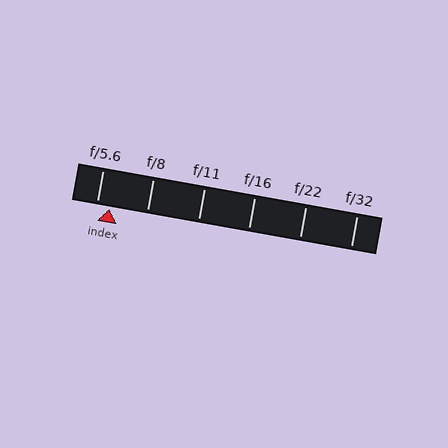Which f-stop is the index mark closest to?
The index mark is closest to f/5.6.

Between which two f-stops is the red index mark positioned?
The index mark is between f/5.6 and f/8.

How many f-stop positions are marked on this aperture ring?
There are 6 f-stop positions marked.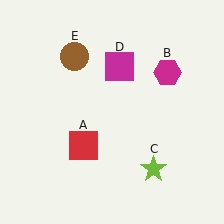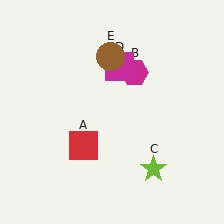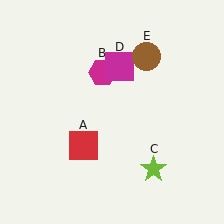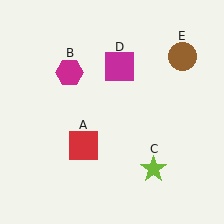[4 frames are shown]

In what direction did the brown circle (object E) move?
The brown circle (object E) moved right.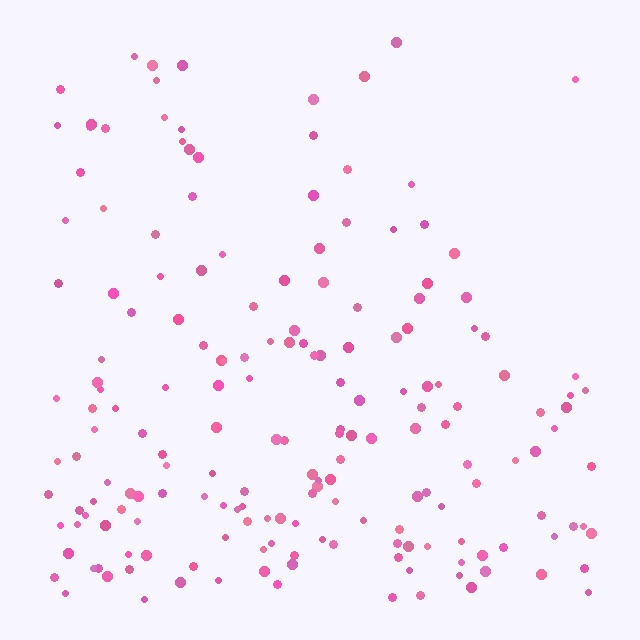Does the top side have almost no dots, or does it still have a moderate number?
Still a moderate number, just noticeably fewer than the bottom.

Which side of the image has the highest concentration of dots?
The bottom.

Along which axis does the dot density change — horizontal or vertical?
Vertical.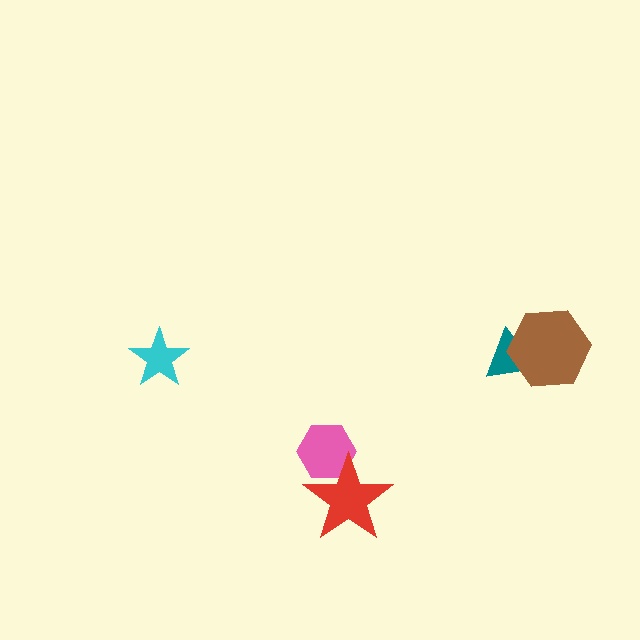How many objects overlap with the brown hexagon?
1 object overlaps with the brown hexagon.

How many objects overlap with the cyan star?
0 objects overlap with the cyan star.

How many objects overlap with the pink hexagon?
1 object overlaps with the pink hexagon.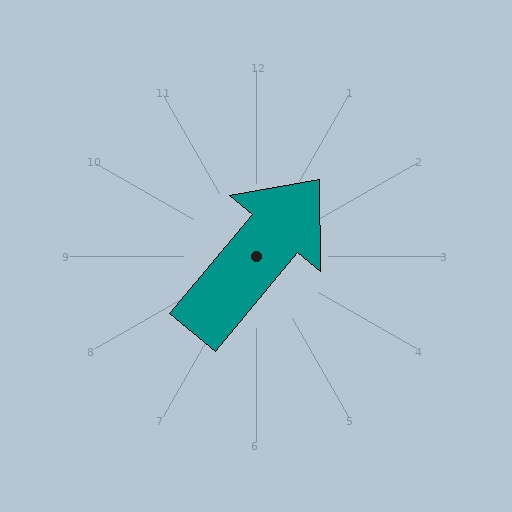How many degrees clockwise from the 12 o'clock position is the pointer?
Approximately 40 degrees.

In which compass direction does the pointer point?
Northeast.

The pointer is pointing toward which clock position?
Roughly 1 o'clock.